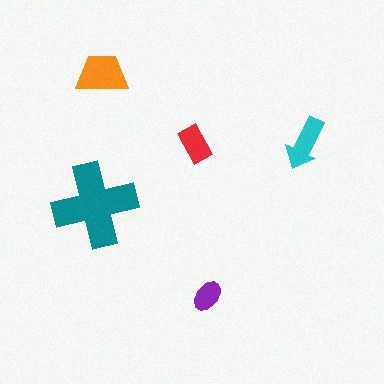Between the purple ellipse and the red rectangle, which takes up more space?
The red rectangle.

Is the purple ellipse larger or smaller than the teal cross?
Smaller.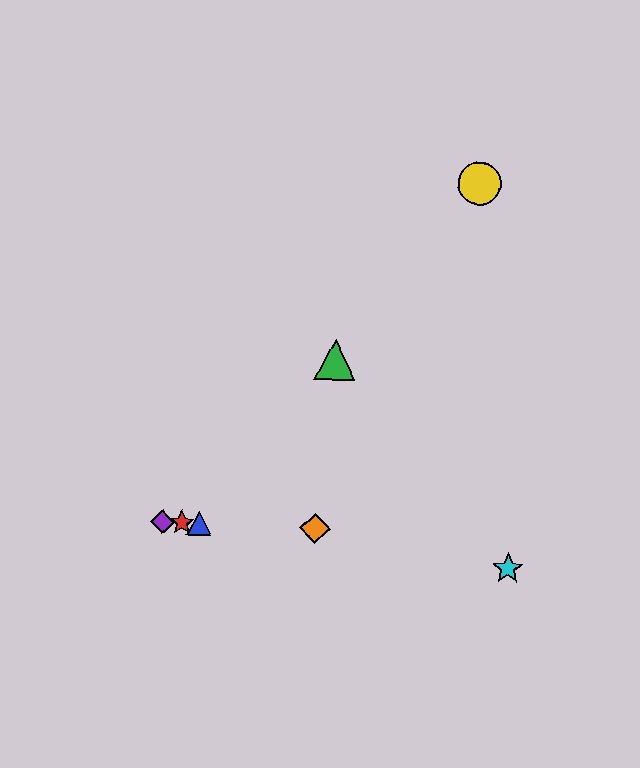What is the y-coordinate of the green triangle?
The green triangle is at y≈360.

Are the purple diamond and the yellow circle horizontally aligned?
No, the purple diamond is at y≈522 and the yellow circle is at y≈183.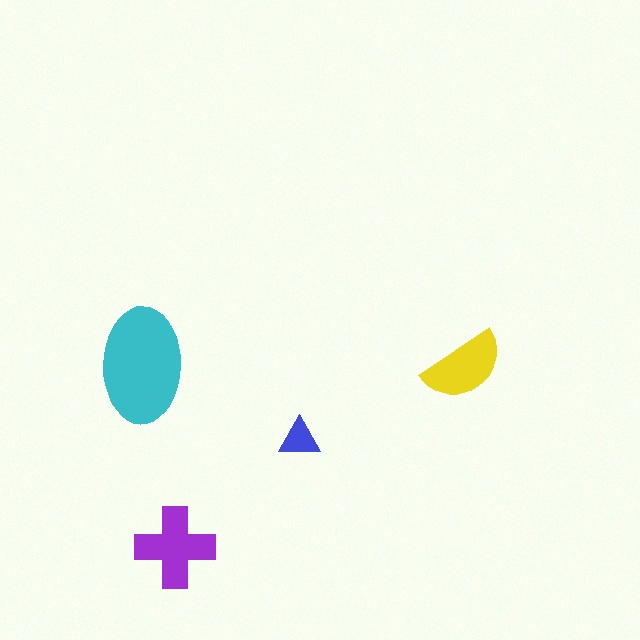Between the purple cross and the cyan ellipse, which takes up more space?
The cyan ellipse.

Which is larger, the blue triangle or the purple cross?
The purple cross.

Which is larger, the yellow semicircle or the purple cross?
The purple cross.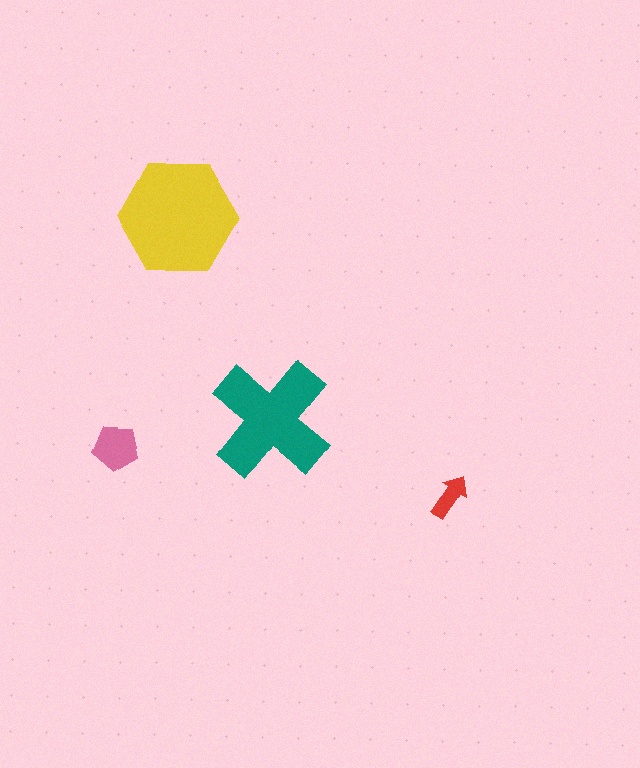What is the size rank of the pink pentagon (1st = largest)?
3rd.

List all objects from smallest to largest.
The red arrow, the pink pentagon, the teal cross, the yellow hexagon.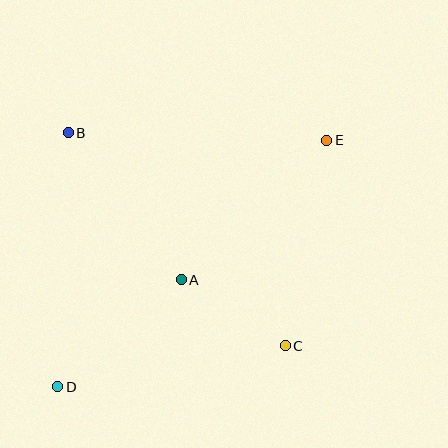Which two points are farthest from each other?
Points D and E are farthest from each other.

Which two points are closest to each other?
Points A and C are closest to each other.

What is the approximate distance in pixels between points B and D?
The distance between B and D is approximately 254 pixels.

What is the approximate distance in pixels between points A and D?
The distance between A and D is approximately 163 pixels.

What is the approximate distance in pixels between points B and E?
The distance between B and E is approximately 259 pixels.